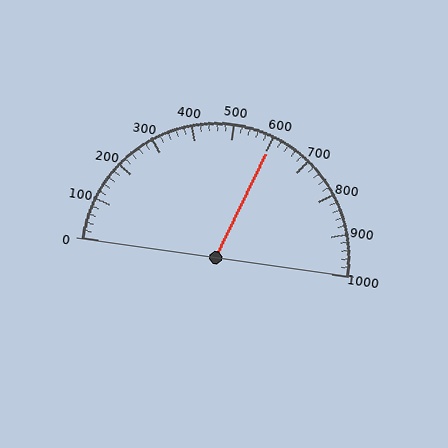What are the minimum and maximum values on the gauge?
The gauge ranges from 0 to 1000.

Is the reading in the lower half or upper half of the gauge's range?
The reading is in the upper half of the range (0 to 1000).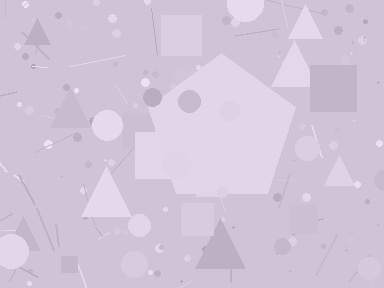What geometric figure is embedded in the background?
A pentagon is embedded in the background.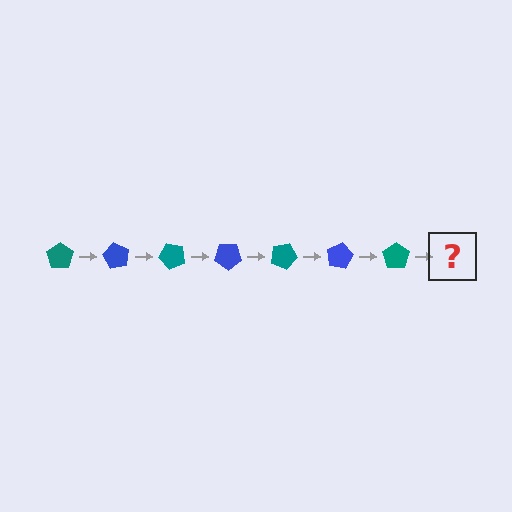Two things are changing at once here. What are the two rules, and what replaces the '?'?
The two rules are that it rotates 60 degrees each step and the color cycles through teal and blue. The '?' should be a blue pentagon, rotated 420 degrees from the start.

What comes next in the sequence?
The next element should be a blue pentagon, rotated 420 degrees from the start.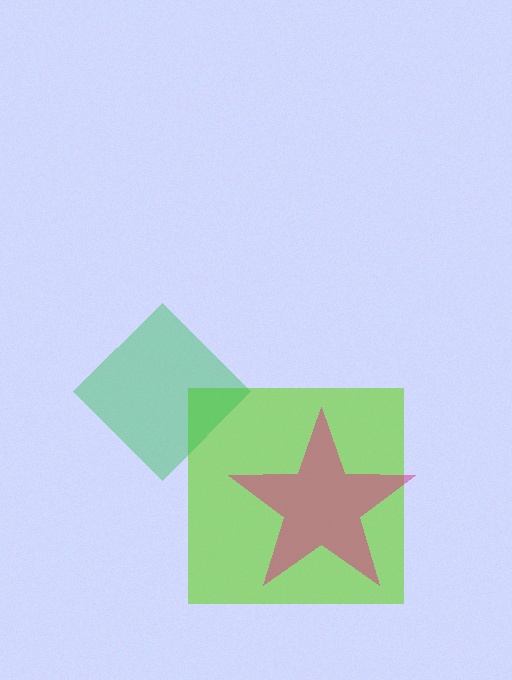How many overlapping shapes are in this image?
There are 3 overlapping shapes in the image.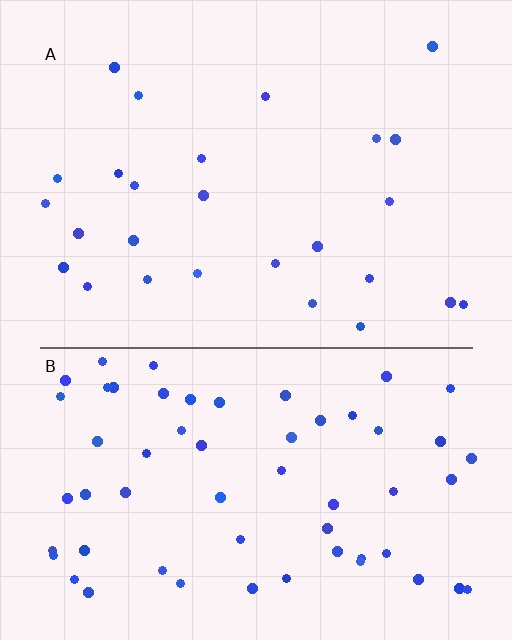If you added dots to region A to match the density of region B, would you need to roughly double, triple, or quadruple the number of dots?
Approximately double.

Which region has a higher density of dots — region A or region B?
B (the bottom).